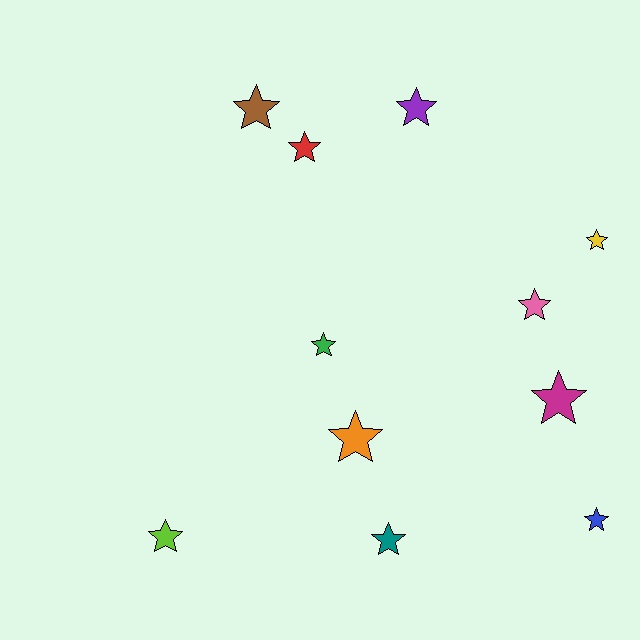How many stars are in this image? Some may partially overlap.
There are 11 stars.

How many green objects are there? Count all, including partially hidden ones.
There is 1 green object.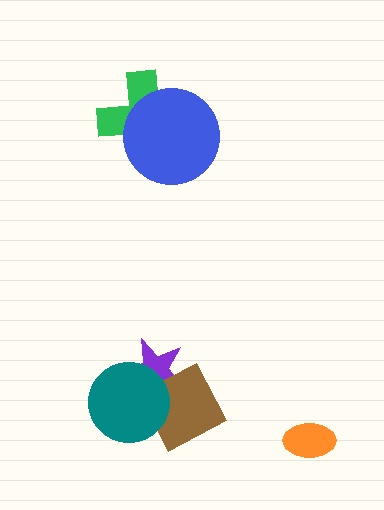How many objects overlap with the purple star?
2 objects overlap with the purple star.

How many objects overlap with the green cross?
1 object overlaps with the green cross.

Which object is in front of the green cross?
The blue circle is in front of the green cross.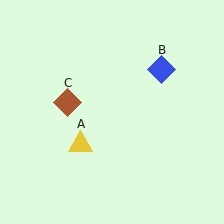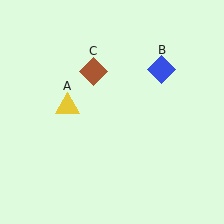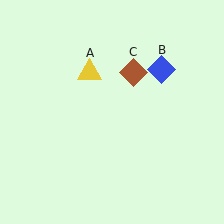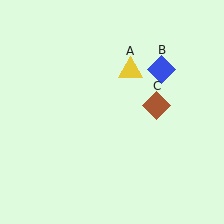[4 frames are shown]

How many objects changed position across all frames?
2 objects changed position: yellow triangle (object A), brown diamond (object C).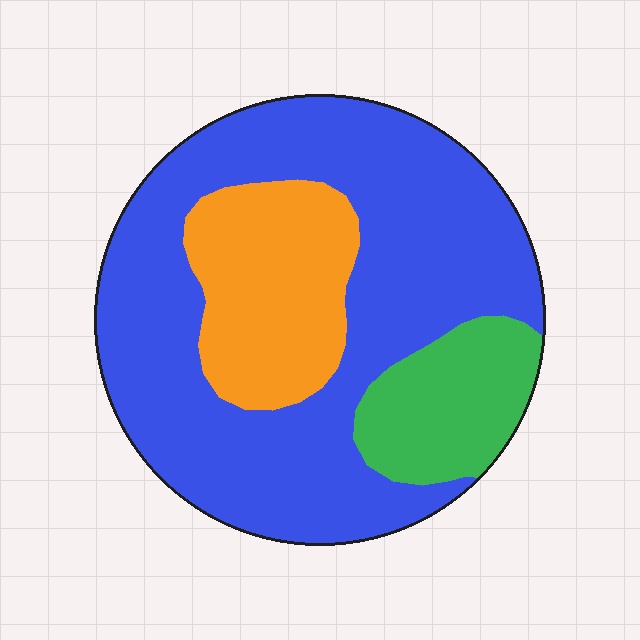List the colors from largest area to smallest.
From largest to smallest: blue, orange, green.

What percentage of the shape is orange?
Orange takes up about one fifth (1/5) of the shape.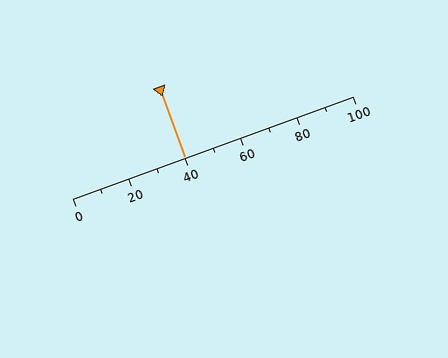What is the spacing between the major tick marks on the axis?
The major ticks are spaced 20 apart.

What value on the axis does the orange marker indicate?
The marker indicates approximately 40.